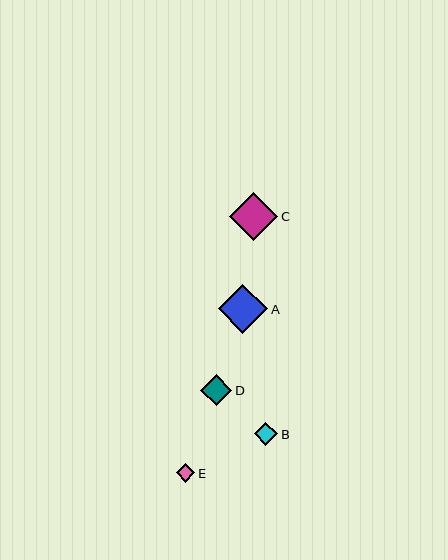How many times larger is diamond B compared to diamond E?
Diamond B is approximately 1.3 times the size of diamond E.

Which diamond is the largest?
Diamond A is the largest with a size of approximately 50 pixels.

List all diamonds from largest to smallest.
From largest to smallest: A, C, D, B, E.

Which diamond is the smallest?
Diamond E is the smallest with a size of approximately 18 pixels.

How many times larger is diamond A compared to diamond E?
Diamond A is approximately 2.7 times the size of diamond E.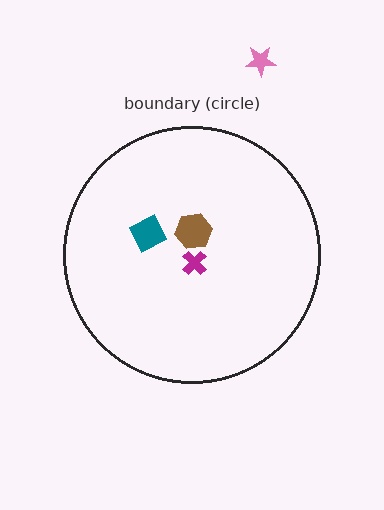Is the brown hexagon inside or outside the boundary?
Inside.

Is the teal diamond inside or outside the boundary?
Inside.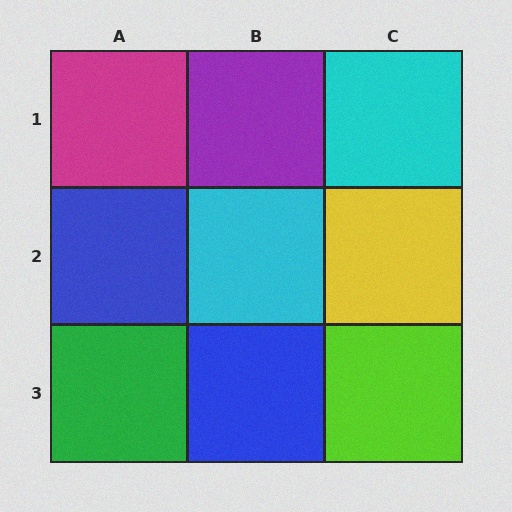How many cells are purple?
1 cell is purple.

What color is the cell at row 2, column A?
Blue.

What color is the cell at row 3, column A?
Green.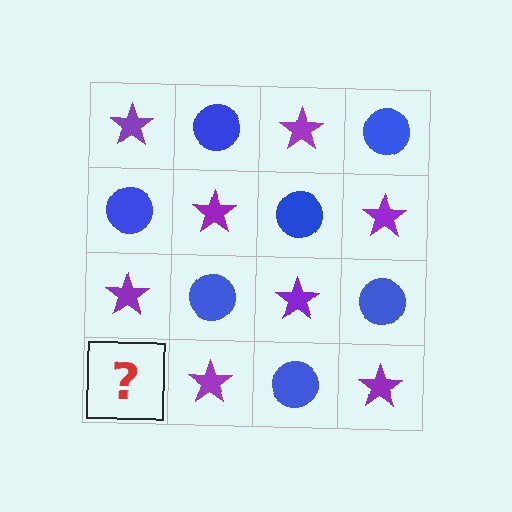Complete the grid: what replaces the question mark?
The question mark should be replaced with a blue circle.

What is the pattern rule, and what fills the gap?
The rule is that it alternates purple star and blue circle in a checkerboard pattern. The gap should be filled with a blue circle.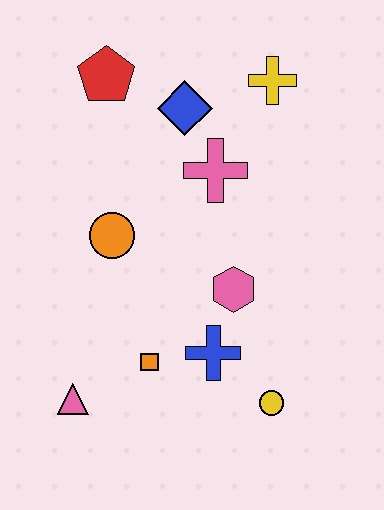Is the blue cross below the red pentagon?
Yes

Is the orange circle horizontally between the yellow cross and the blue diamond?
No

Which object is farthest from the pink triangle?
The yellow cross is farthest from the pink triangle.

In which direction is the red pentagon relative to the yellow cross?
The red pentagon is to the left of the yellow cross.